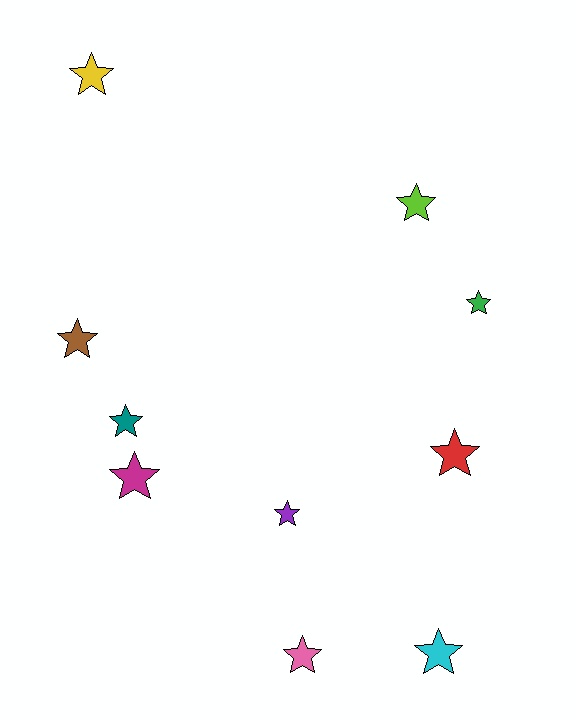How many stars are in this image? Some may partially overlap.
There are 10 stars.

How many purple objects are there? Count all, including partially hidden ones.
There is 1 purple object.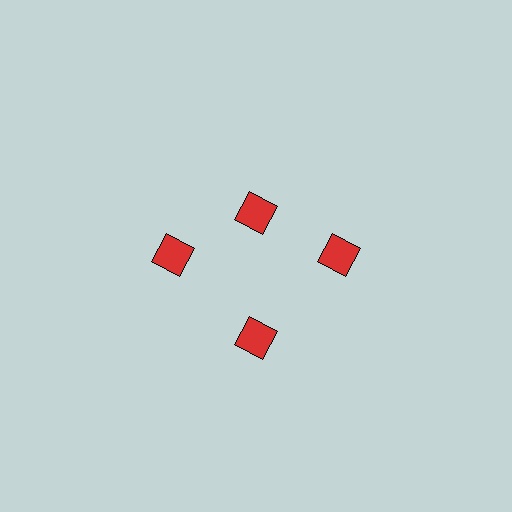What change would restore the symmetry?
The symmetry would be restored by moving it outward, back onto the ring so that all 4 diamonds sit at equal angles and equal distance from the center.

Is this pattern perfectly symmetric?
No. The 4 red diamonds are arranged in a ring, but one element near the 12 o'clock position is pulled inward toward the center, breaking the 4-fold rotational symmetry.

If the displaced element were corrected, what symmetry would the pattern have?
It would have 4-fold rotational symmetry — the pattern would map onto itself every 90 degrees.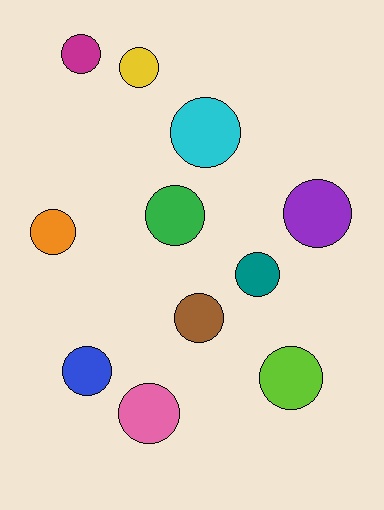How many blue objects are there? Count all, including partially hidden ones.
There is 1 blue object.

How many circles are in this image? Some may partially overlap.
There are 11 circles.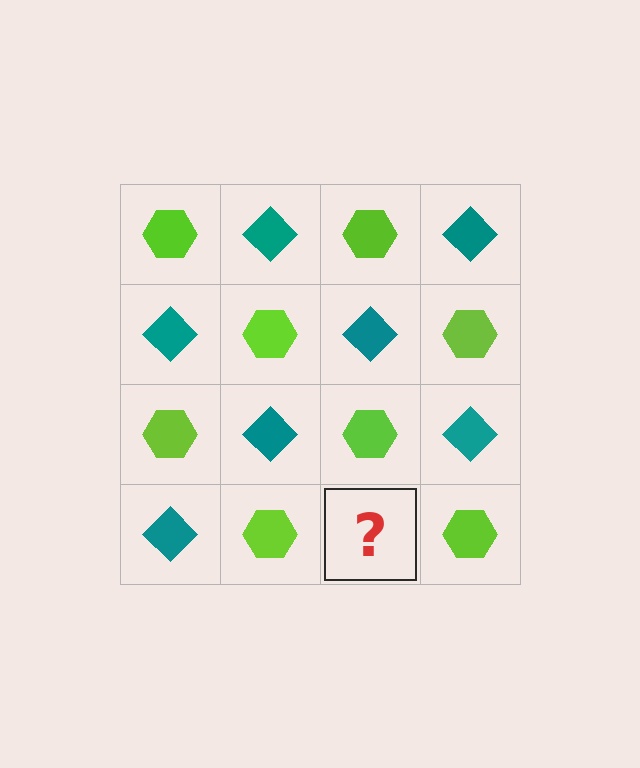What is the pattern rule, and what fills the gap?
The rule is that it alternates lime hexagon and teal diamond in a checkerboard pattern. The gap should be filled with a teal diamond.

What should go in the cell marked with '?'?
The missing cell should contain a teal diamond.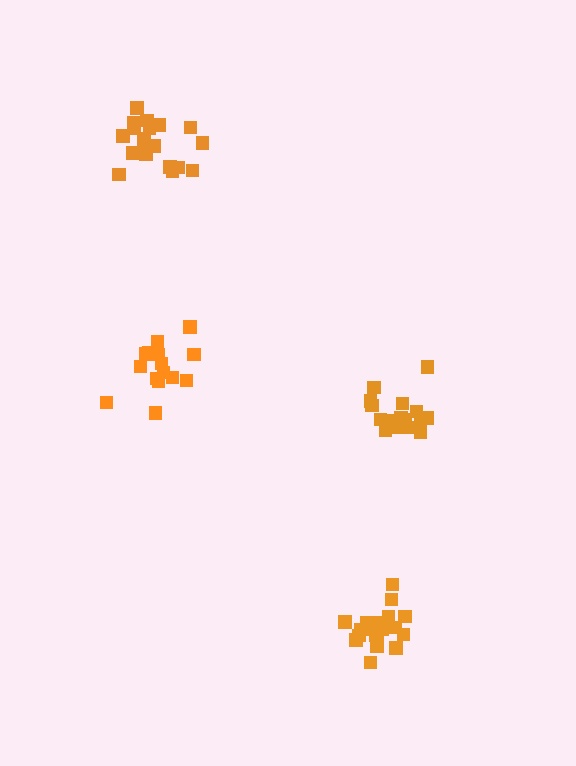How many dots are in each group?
Group 1: 19 dots, Group 2: 15 dots, Group 3: 16 dots, Group 4: 21 dots (71 total).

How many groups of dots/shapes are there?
There are 4 groups.